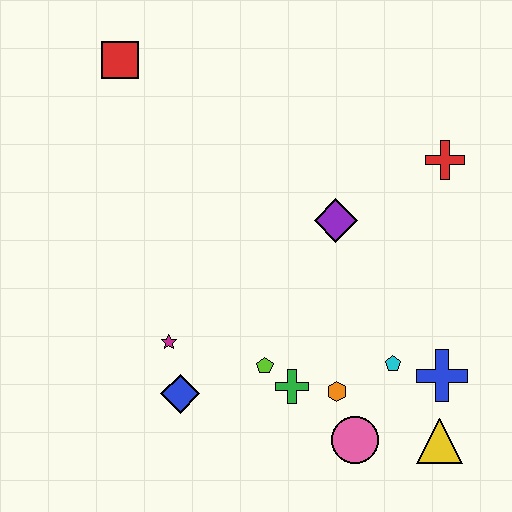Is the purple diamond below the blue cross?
No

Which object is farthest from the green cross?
The red square is farthest from the green cross.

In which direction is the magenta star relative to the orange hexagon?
The magenta star is to the left of the orange hexagon.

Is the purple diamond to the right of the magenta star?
Yes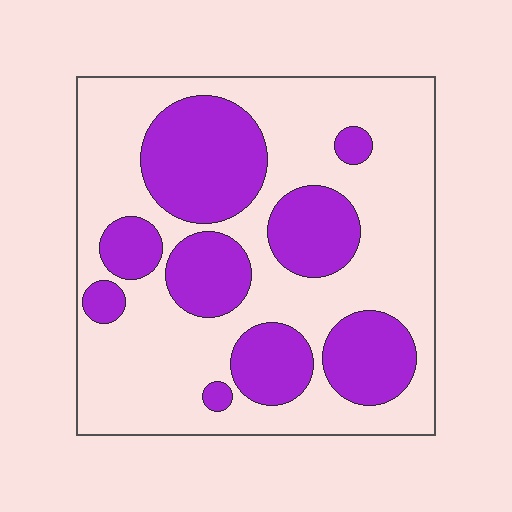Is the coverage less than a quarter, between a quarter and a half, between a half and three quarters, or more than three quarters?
Between a quarter and a half.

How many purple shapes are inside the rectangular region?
9.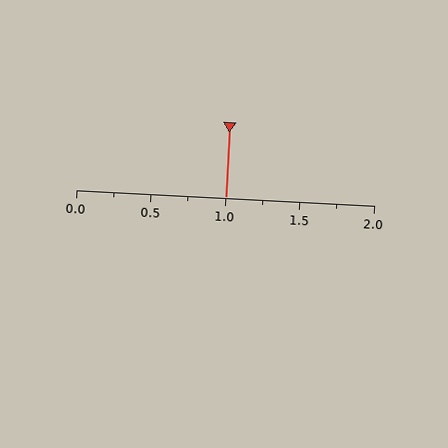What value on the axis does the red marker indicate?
The marker indicates approximately 1.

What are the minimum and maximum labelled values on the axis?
The axis runs from 0.0 to 2.0.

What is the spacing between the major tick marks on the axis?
The major ticks are spaced 0.5 apart.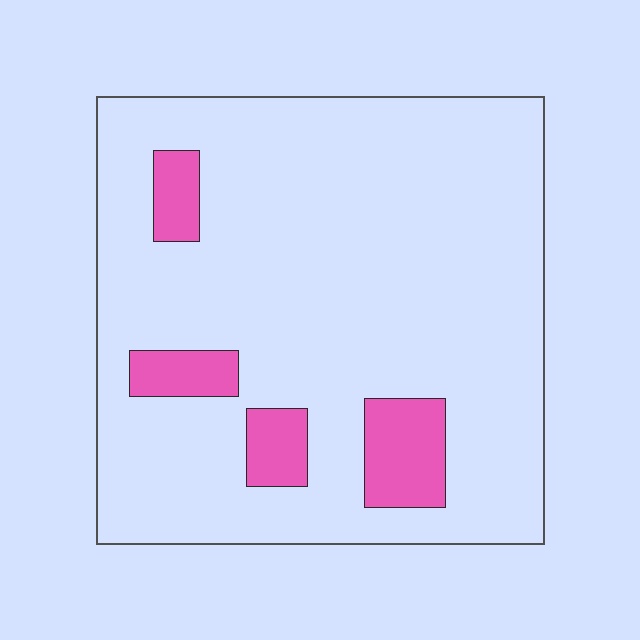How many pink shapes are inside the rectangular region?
4.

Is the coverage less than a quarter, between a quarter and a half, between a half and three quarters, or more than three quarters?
Less than a quarter.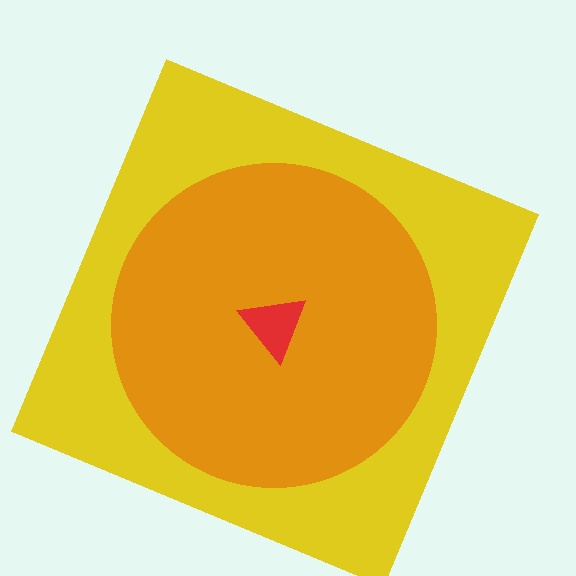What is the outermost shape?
The yellow square.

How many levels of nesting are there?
3.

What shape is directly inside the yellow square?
The orange circle.